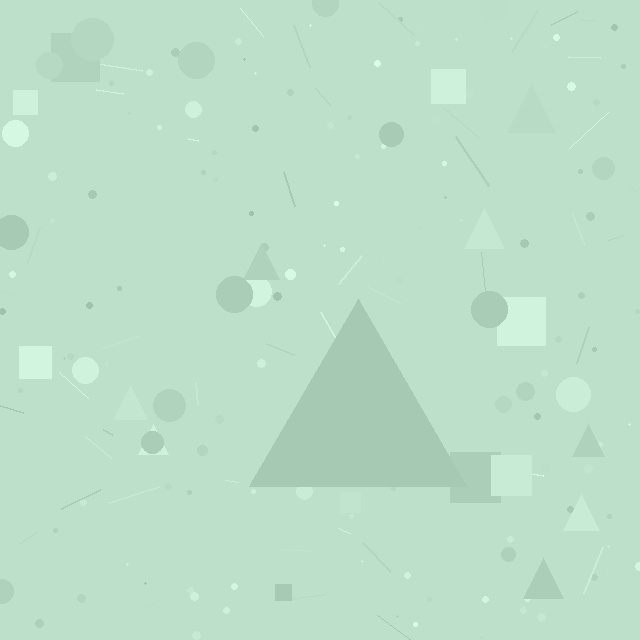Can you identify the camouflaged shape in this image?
The camouflaged shape is a triangle.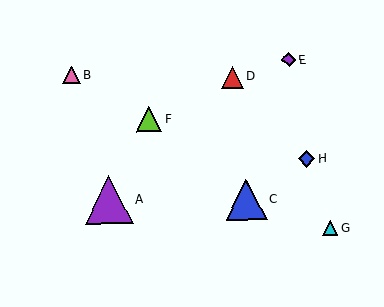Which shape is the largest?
The purple triangle (labeled A) is the largest.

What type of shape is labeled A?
Shape A is a purple triangle.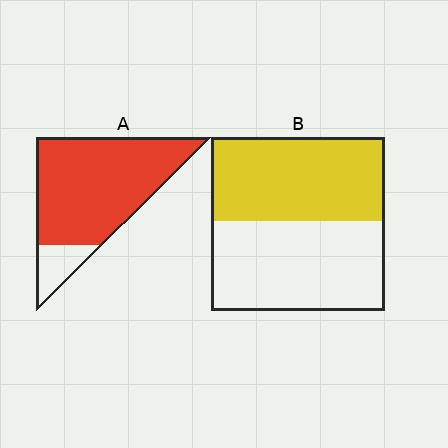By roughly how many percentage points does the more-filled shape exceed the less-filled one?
By roughly 35 percentage points (A over B).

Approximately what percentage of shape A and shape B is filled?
A is approximately 85% and B is approximately 50%.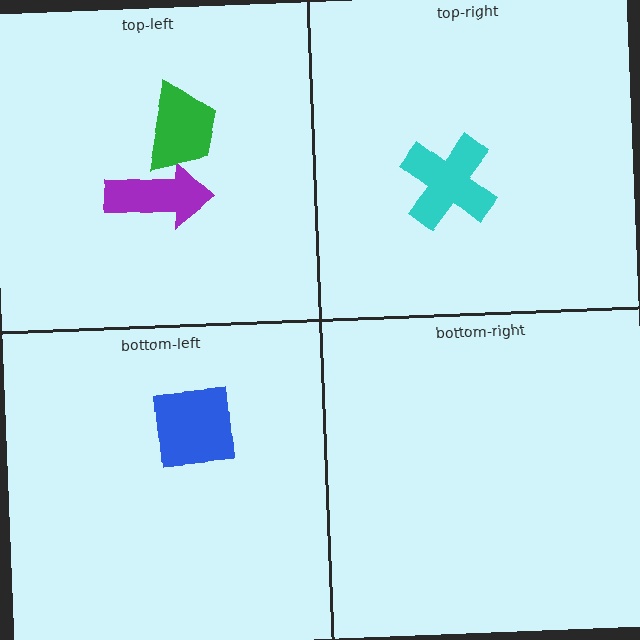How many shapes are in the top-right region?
1.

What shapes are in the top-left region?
The purple arrow, the green trapezoid.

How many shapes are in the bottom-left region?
1.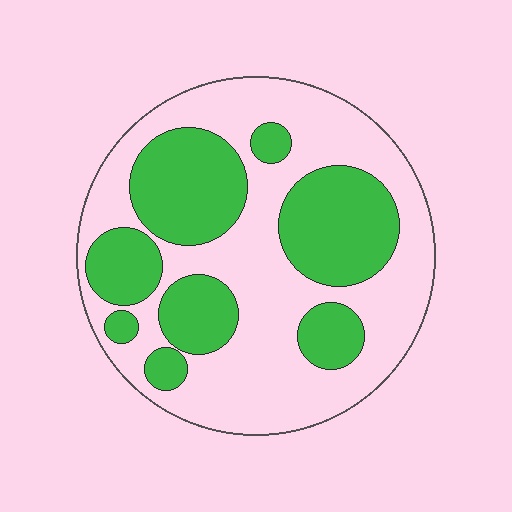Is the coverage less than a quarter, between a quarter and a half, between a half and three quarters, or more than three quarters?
Between a quarter and a half.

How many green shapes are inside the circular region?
8.